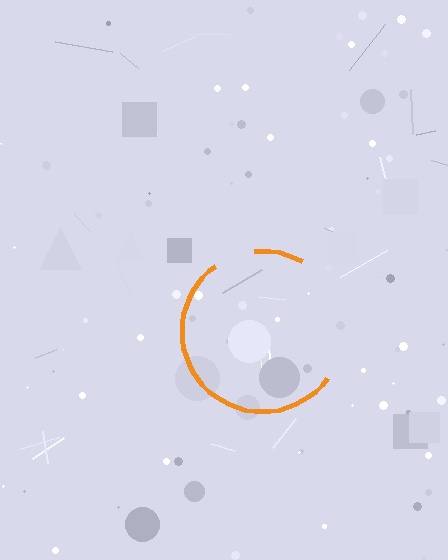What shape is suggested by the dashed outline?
The dashed outline suggests a circle.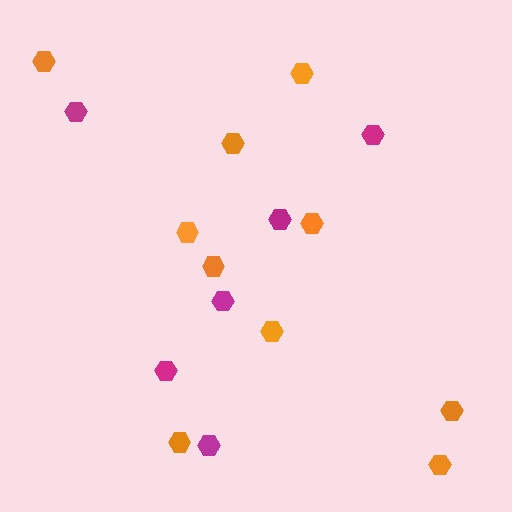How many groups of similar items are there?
There are 2 groups: one group of orange hexagons (10) and one group of magenta hexagons (6).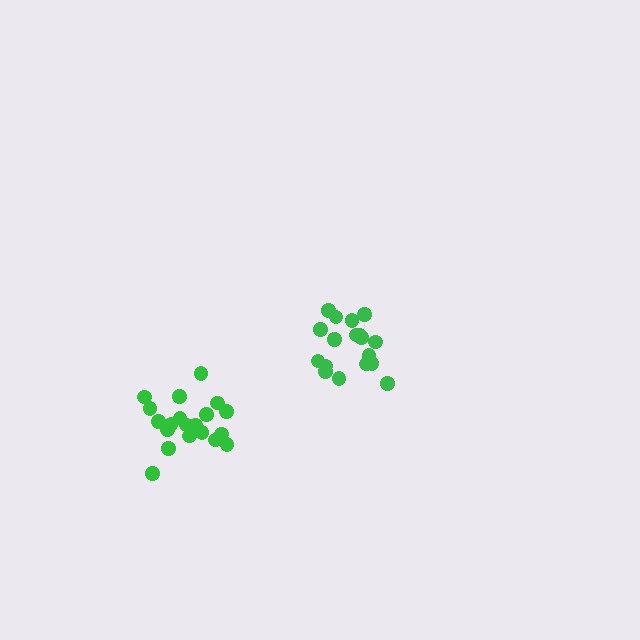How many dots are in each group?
Group 1: 19 dots, Group 2: 20 dots (39 total).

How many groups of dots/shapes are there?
There are 2 groups.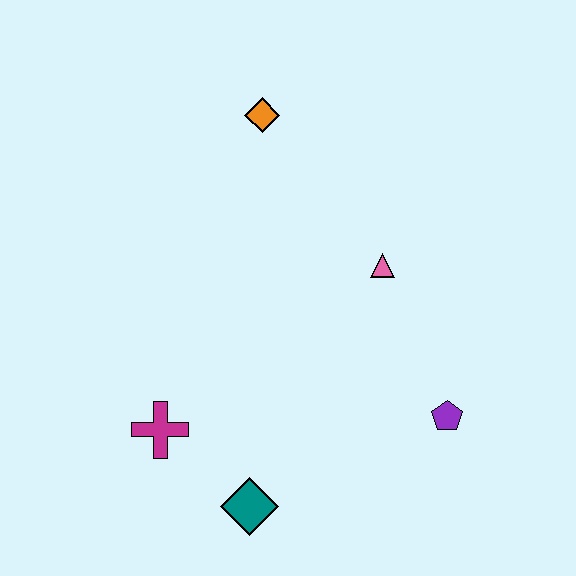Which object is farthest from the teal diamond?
The orange diamond is farthest from the teal diamond.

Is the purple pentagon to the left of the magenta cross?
No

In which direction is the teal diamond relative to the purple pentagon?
The teal diamond is to the left of the purple pentagon.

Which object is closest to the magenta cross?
The teal diamond is closest to the magenta cross.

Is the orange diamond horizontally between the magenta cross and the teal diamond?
No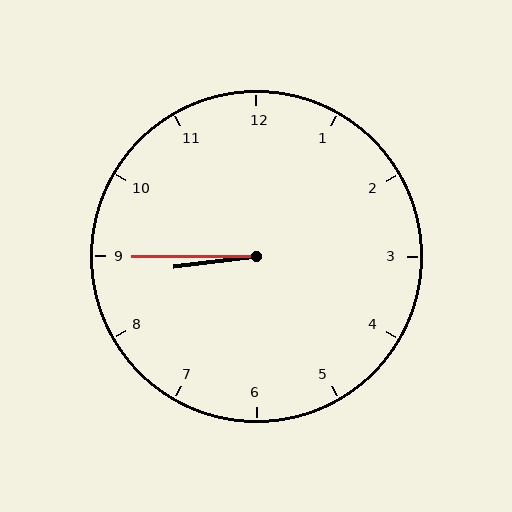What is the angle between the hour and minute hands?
Approximately 8 degrees.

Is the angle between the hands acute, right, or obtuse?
It is acute.